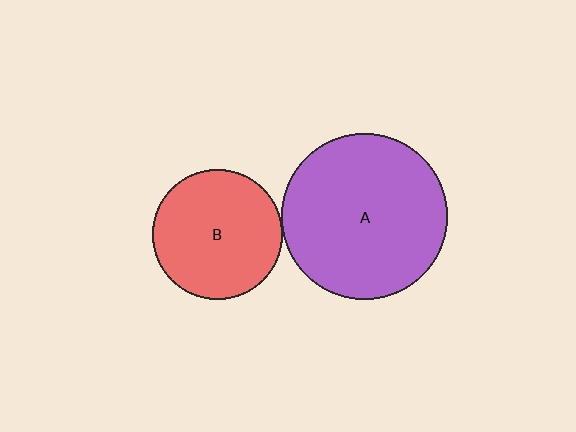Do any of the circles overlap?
No, none of the circles overlap.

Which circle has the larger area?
Circle A (purple).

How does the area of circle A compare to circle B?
Approximately 1.6 times.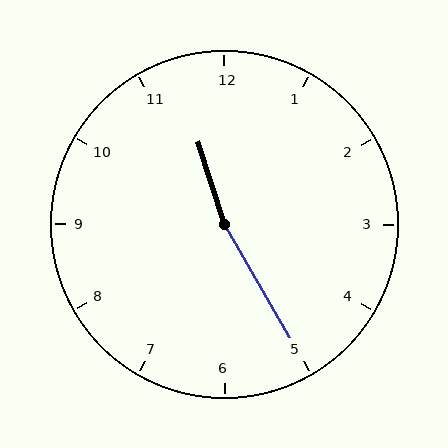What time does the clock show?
11:25.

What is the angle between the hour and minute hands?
Approximately 168 degrees.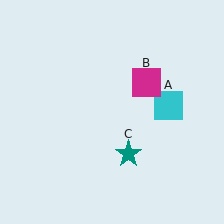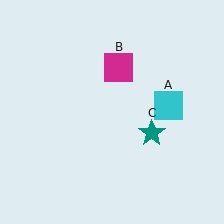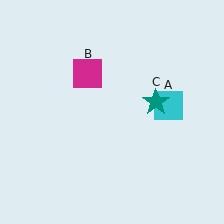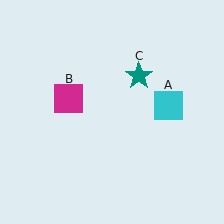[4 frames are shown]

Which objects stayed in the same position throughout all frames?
Cyan square (object A) remained stationary.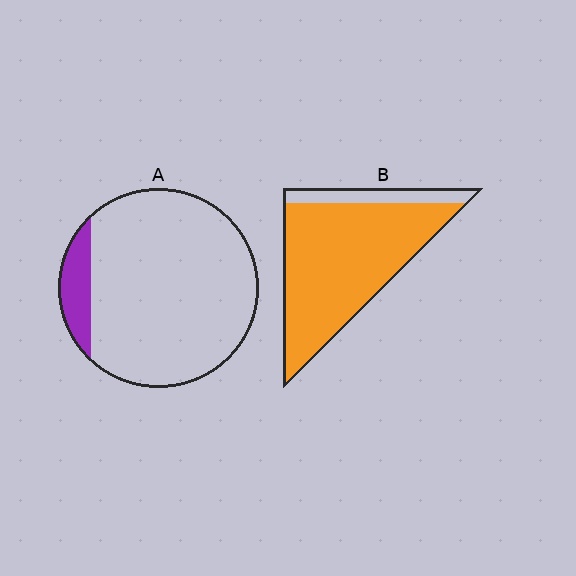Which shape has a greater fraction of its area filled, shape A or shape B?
Shape B.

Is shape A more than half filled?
No.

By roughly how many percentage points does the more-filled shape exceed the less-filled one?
By roughly 75 percentage points (B over A).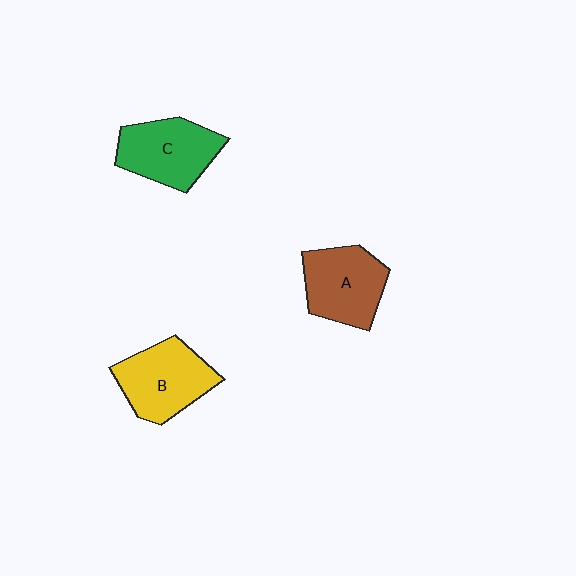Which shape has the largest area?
Shape B (yellow).